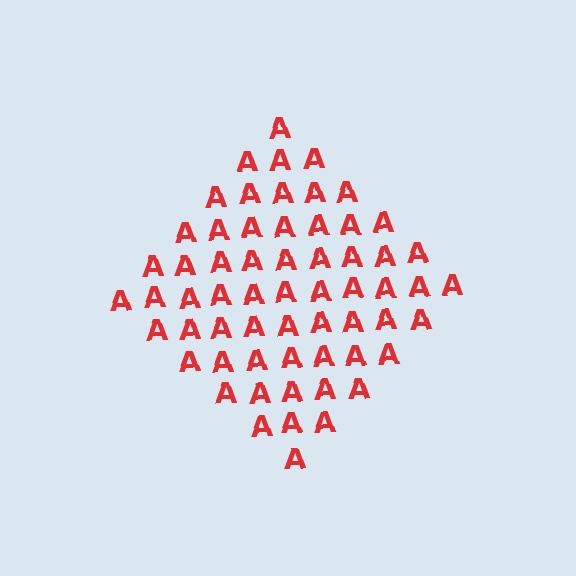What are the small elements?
The small elements are letter A's.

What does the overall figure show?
The overall figure shows a diamond.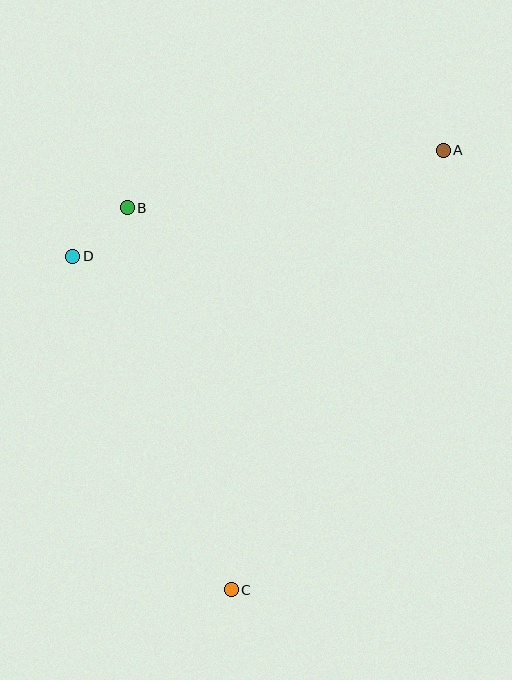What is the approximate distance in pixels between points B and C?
The distance between B and C is approximately 396 pixels.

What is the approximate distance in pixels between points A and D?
The distance between A and D is approximately 385 pixels.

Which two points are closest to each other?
Points B and D are closest to each other.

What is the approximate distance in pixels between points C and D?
The distance between C and D is approximately 369 pixels.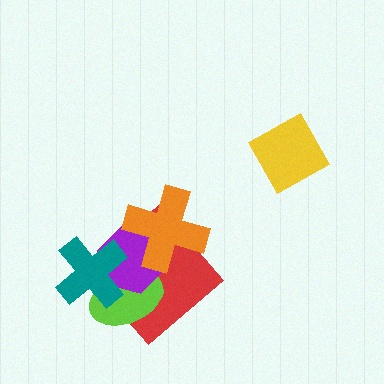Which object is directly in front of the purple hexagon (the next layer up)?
The teal cross is directly in front of the purple hexagon.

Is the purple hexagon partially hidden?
Yes, it is partially covered by another shape.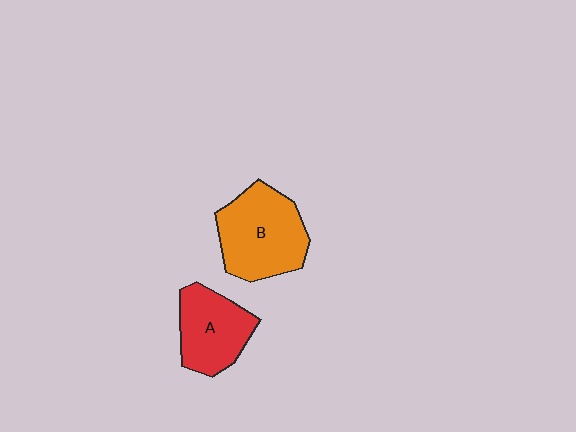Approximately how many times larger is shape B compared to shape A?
Approximately 1.3 times.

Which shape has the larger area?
Shape B (orange).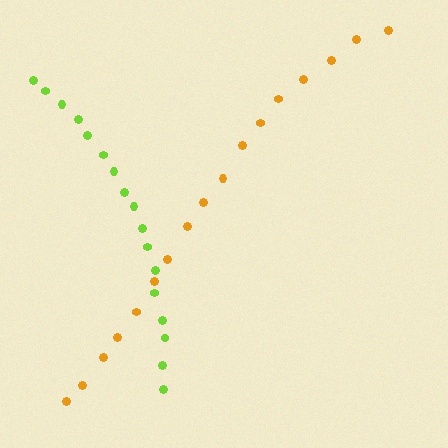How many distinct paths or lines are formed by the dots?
There are 2 distinct paths.